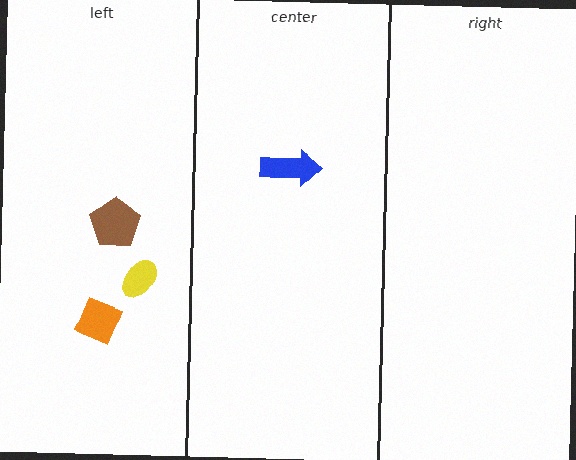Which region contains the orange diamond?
The left region.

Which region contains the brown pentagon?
The left region.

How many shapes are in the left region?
3.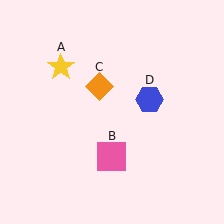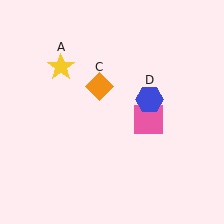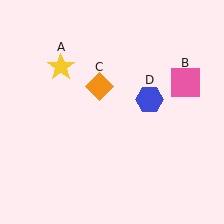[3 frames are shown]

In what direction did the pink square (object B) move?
The pink square (object B) moved up and to the right.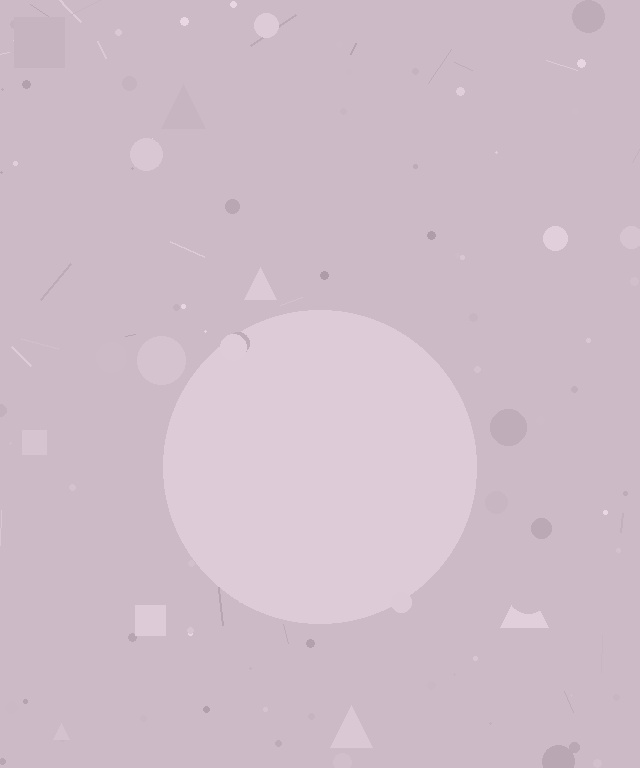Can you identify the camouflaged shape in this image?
The camouflaged shape is a circle.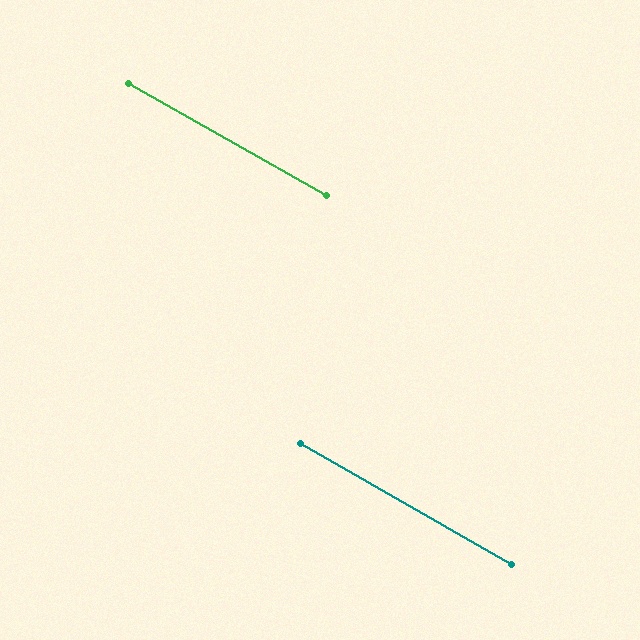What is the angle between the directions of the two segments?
Approximately 0 degrees.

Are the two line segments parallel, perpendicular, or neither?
Parallel — their directions differ by only 0.2°.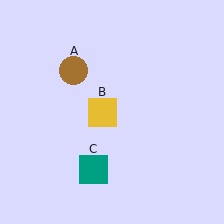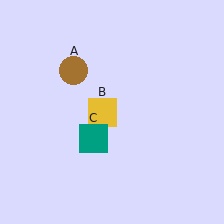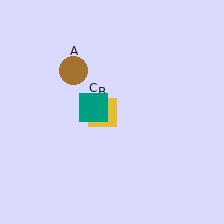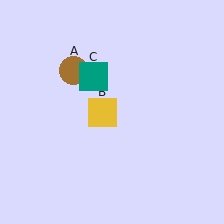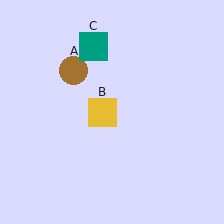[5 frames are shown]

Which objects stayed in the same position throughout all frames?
Brown circle (object A) and yellow square (object B) remained stationary.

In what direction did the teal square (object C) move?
The teal square (object C) moved up.